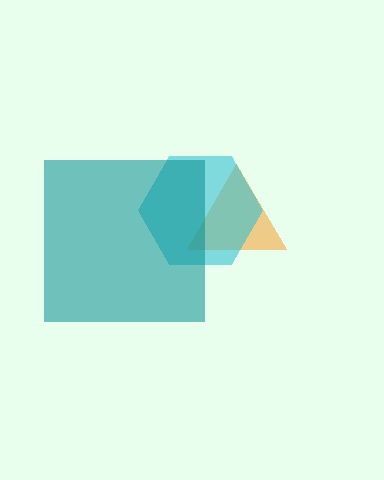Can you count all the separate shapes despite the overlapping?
Yes, there are 3 separate shapes.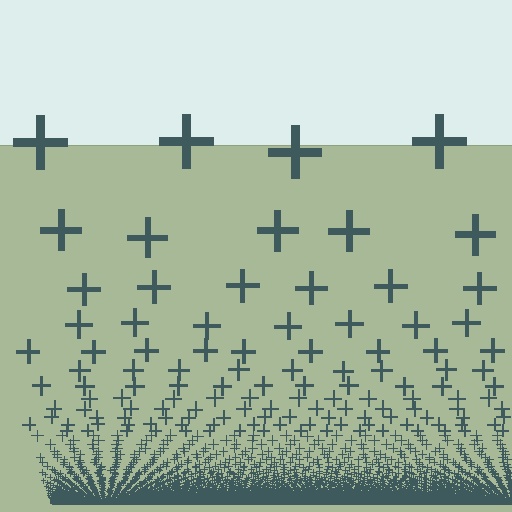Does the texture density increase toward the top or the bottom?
Density increases toward the bottom.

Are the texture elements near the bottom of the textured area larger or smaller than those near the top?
Smaller. The gradient is inverted — elements near the bottom are smaller and denser.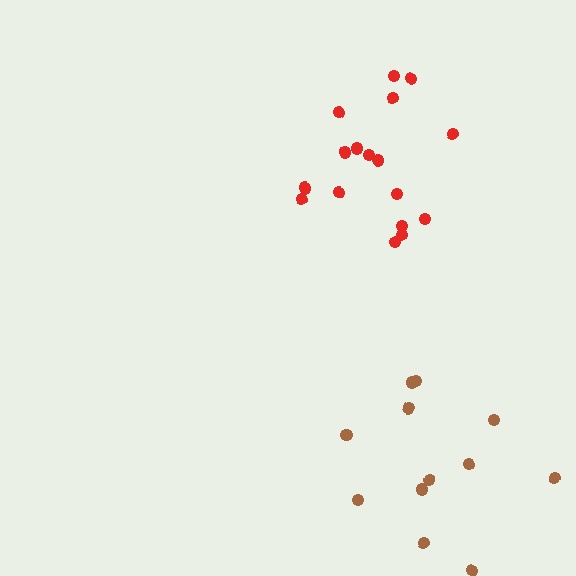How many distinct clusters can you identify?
There are 2 distinct clusters.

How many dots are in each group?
Group 1: 12 dots, Group 2: 17 dots (29 total).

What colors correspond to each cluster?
The clusters are colored: brown, red.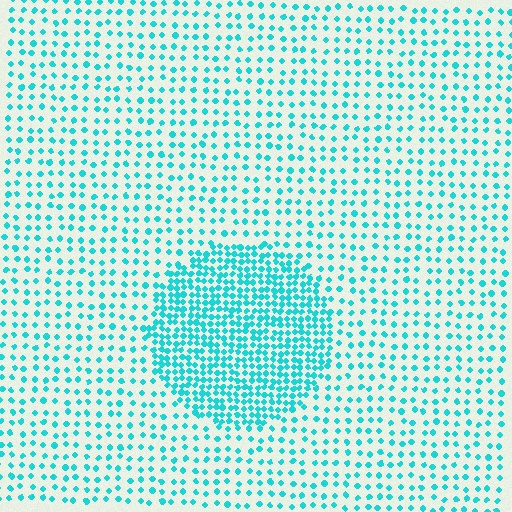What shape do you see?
I see a circle.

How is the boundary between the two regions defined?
The boundary is defined by a change in element density (approximately 2.4x ratio). All elements are the same color, size, and shape.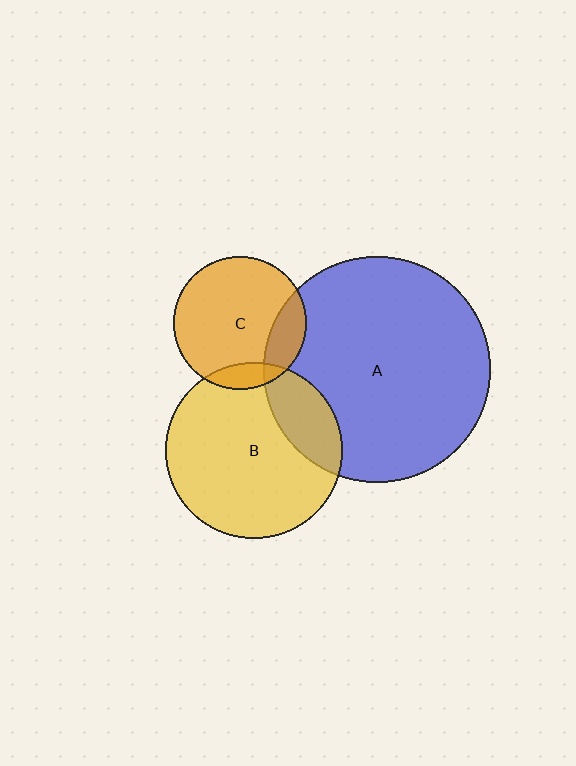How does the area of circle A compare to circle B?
Approximately 1.7 times.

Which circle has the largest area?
Circle A (blue).